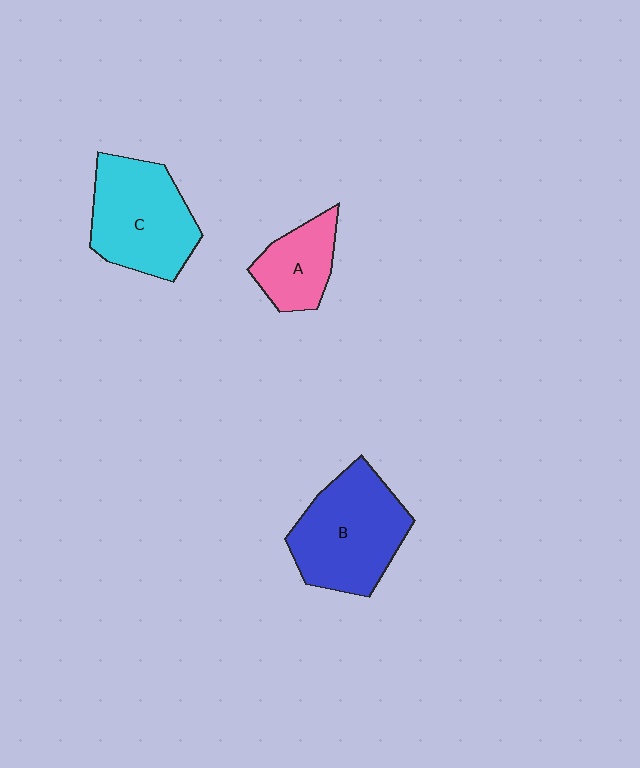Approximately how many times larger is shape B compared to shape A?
Approximately 1.9 times.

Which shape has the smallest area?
Shape A (pink).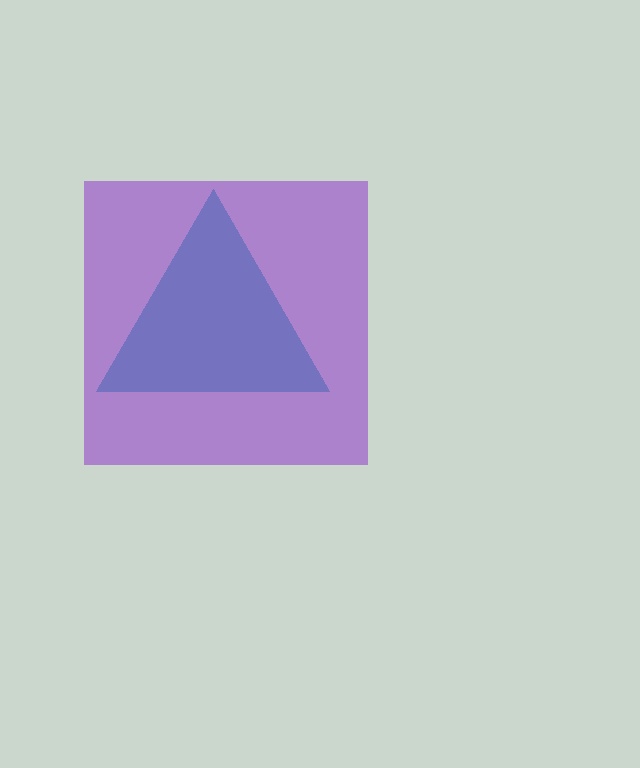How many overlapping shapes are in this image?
There are 2 overlapping shapes in the image.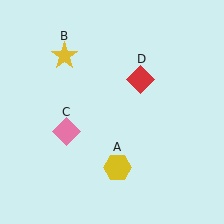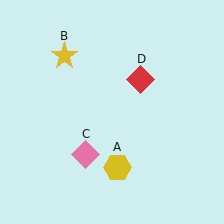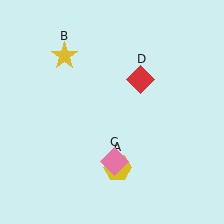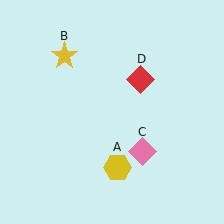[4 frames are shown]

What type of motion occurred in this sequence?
The pink diamond (object C) rotated counterclockwise around the center of the scene.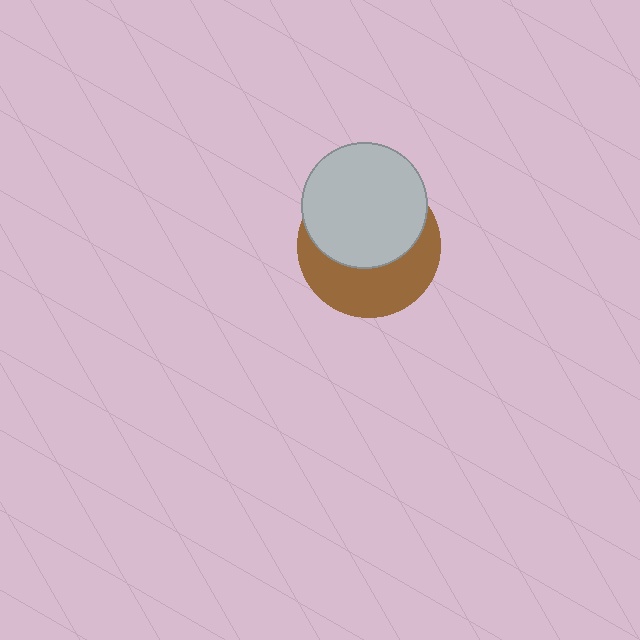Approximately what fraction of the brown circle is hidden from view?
Roughly 55% of the brown circle is hidden behind the light gray circle.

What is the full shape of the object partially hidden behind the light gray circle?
The partially hidden object is a brown circle.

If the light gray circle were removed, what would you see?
You would see the complete brown circle.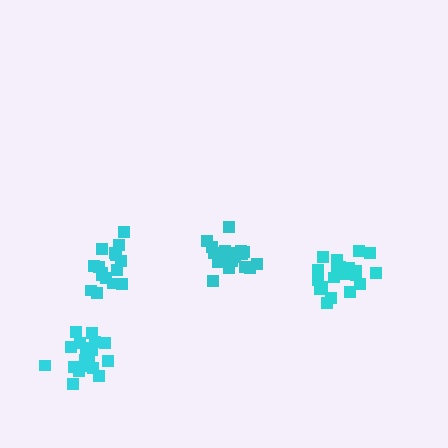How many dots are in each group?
Group 1: 20 dots, Group 2: 19 dots, Group 3: 16 dots, Group 4: 19 dots (74 total).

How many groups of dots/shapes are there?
There are 4 groups.